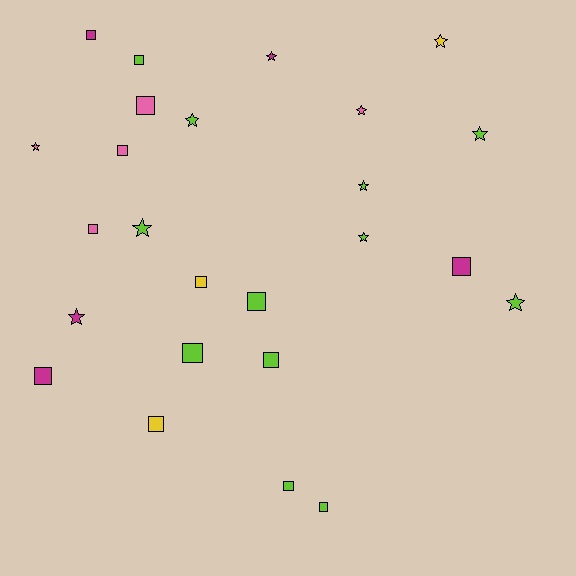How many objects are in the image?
There are 25 objects.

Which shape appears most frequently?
Square, with 14 objects.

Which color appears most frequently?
Lime, with 12 objects.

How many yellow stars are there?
There is 1 yellow star.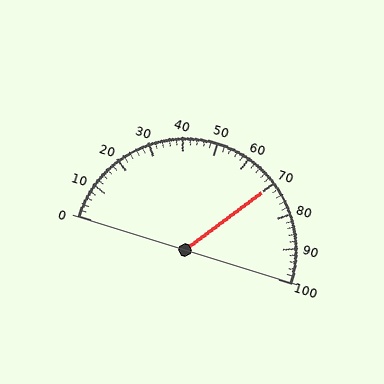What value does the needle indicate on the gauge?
The needle indicates approximately 70.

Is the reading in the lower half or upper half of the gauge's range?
The reading is in the upper half of the range (0 to 100).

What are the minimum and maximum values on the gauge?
The gauge ranges from 0 to 100.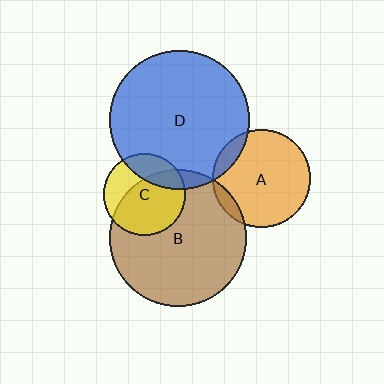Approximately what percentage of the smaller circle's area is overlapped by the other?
Approximately 5%.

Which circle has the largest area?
Circle D (blue).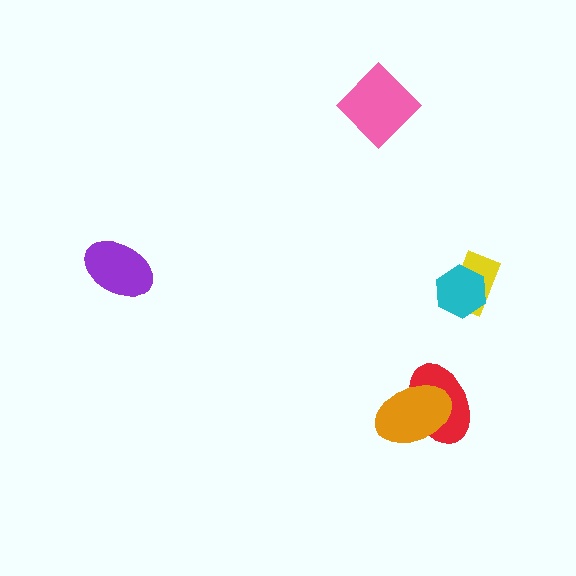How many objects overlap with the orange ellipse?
1 object overlaps with the orange ellipse.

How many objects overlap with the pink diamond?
0 objects overlap with the pink diamond.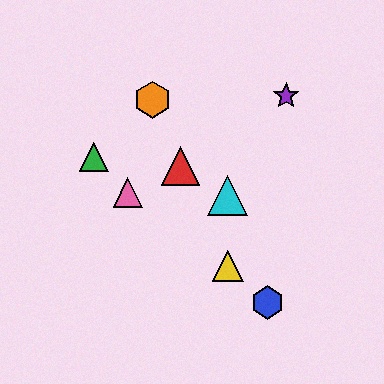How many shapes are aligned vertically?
2 shapes (the yellow triangle, the cyan triangle) are aligned vertically.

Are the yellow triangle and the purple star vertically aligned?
No, the yellow triangle is at x≈228 and the purple star is at x≈286.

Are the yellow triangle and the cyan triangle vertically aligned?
Yes, both are at x≈228.